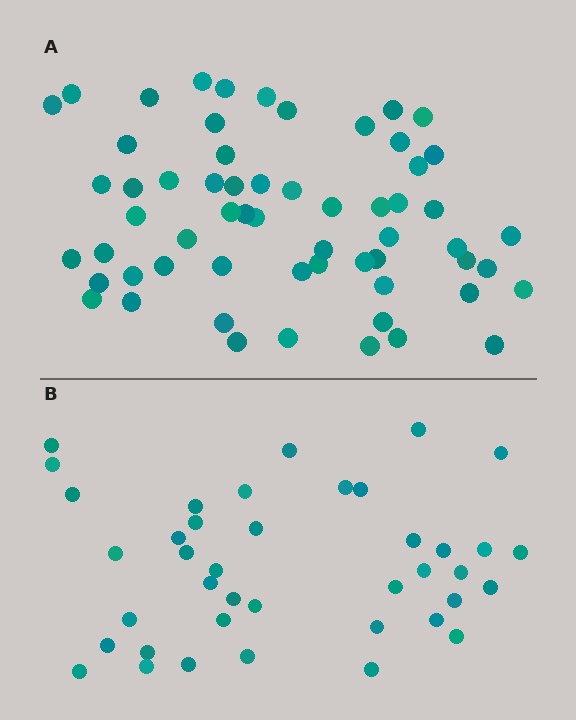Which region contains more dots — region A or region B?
Region A (the top region) has more dots.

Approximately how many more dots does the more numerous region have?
Region A has approximately 20 more dots than region B.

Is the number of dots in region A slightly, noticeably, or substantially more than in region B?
Region A has substantially more. The ratio is roughly 1.5 to 1.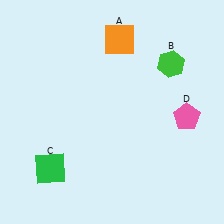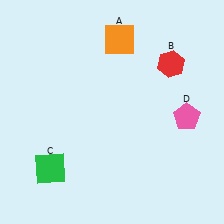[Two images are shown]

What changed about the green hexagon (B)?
In Image 1, B is green. In Image 2, it changed to red.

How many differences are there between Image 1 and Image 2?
There is 1 difference between the two images.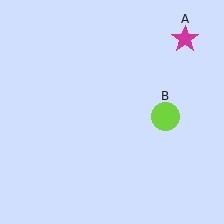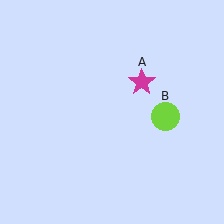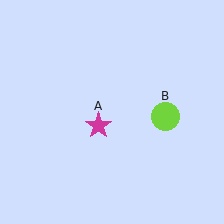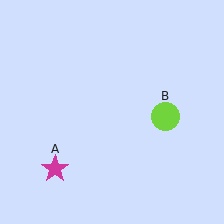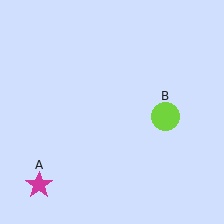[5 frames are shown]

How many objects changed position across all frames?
1 object changed position: magenta star (object A).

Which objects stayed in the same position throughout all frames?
Lime circle (object B) remained stationary.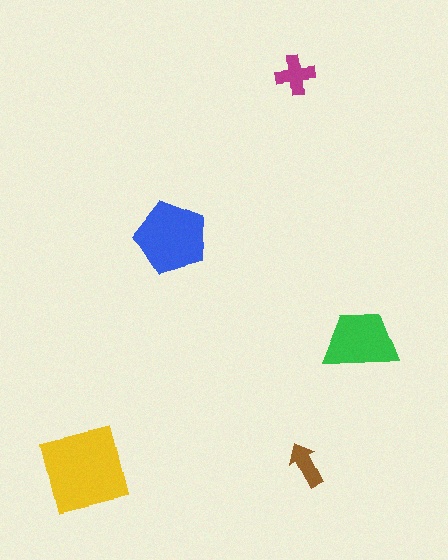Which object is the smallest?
The brown arrow.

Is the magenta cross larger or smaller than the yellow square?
Smaller.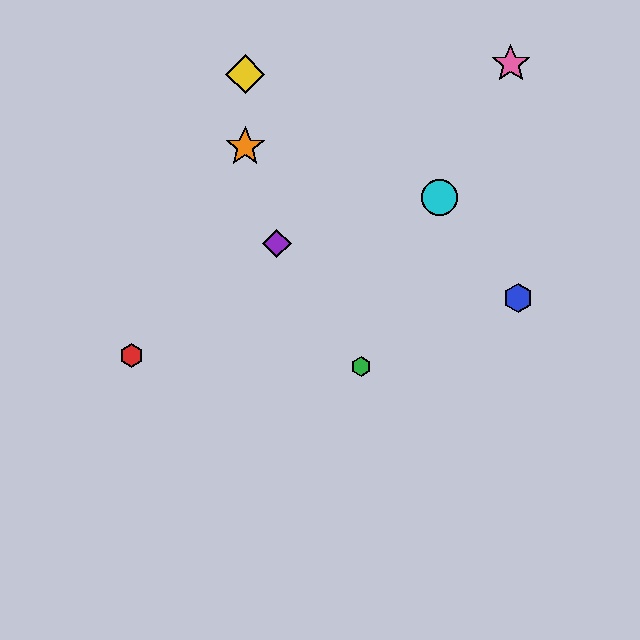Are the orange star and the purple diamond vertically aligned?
No, the orange star is at x≈245 and the purple diamond is at x≈277.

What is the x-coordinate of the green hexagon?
The green hexagon is at x≈361.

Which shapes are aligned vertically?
The yellow diamond, the orange star are aligned vertically.